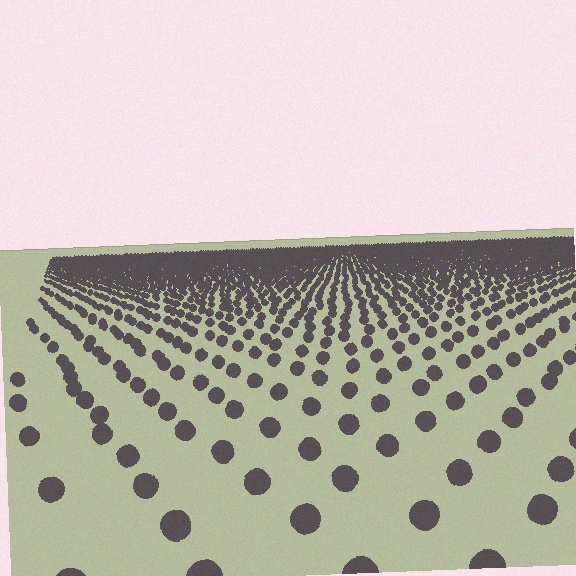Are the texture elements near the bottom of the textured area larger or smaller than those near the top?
Larger. Near the bottom, elements are closer to the viewer and appear at a bigger on-screen size.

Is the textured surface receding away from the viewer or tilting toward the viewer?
The surface is receding away from the viewer. Texture elements get smaller and denser toward the top.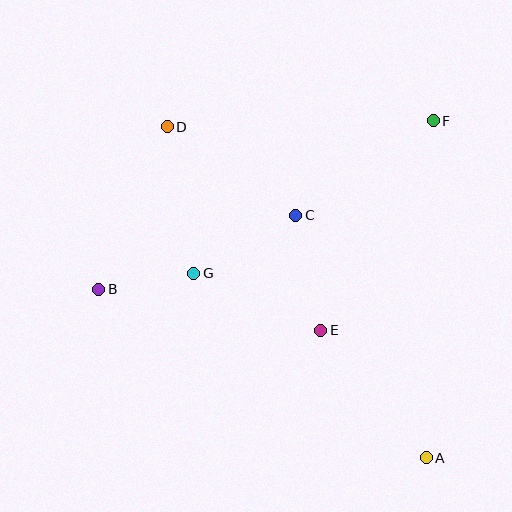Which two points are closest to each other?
Points B and G are closest to each other.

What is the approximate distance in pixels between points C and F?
The distance between C and F is approximately 167 pixels.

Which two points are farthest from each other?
Points A and D are farthest from each other.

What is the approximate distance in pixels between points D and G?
The distance between D and G is approximately 148 pixels.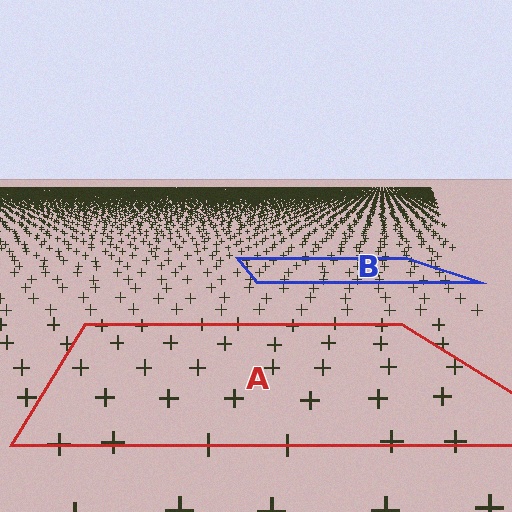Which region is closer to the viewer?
Region A is closer. The texture elements there are larger and more spread out.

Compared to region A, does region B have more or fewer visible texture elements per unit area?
Region B has more texture elements per unit area — they are packed more densely because it is farther away.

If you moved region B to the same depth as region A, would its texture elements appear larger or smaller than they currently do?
They would appear larger. At a closer depth, the same texture elements are projected at a bigger on-screen size.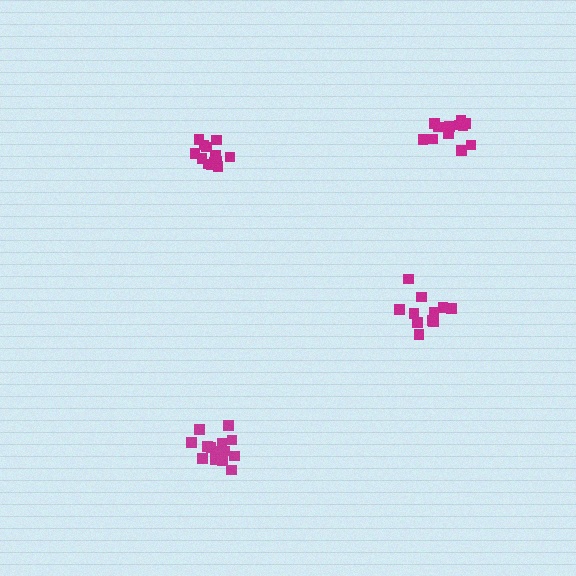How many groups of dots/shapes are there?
There are 4 groups.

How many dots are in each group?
Group 1: 11 dots, Group 2: 12 dots, Group 3: 15 dots, Group 4: 13 dots (51 total).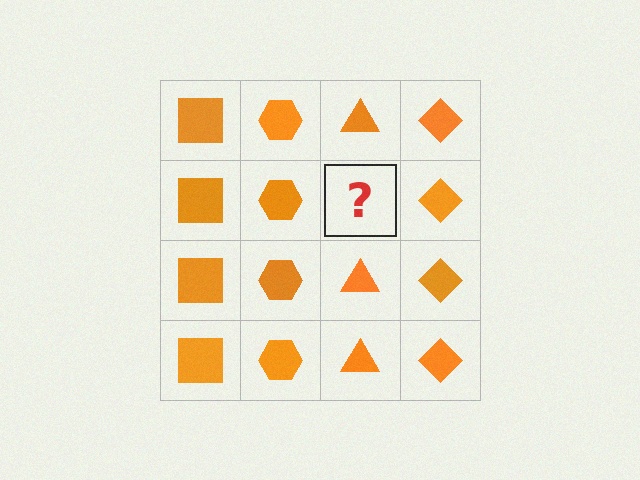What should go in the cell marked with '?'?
The missing cell should contain an orange triangle.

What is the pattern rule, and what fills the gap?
The rule is that each column has a consistent shape. The gap should be filled with an orange triangle.